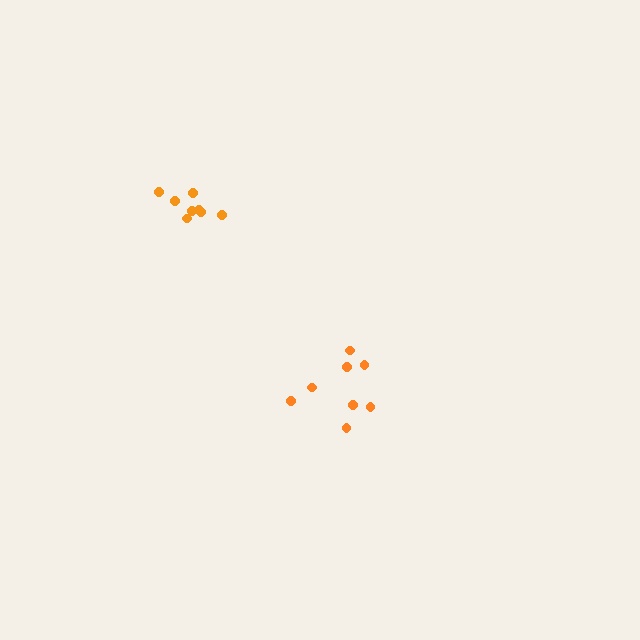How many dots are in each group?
Group 1: 8 dots, Group 2: 8 dots (16 total).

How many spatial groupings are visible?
There are 2 spatial groupings.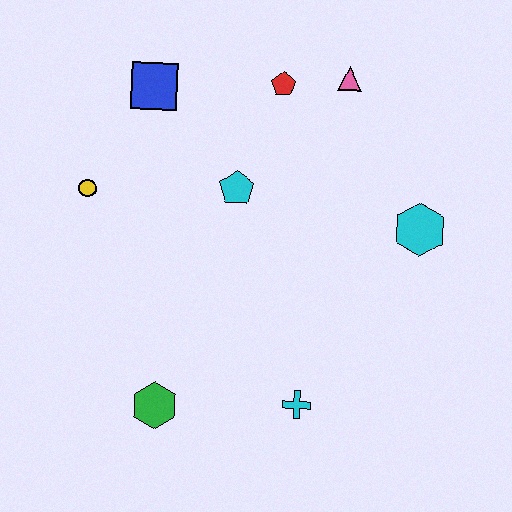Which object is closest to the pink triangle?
The red pentagon is closest to the pink triangle.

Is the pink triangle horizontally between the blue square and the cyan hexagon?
Yes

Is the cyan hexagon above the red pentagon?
No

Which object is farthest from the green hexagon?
The pink triangle is farthest from the green hexagon.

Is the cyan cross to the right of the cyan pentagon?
Yes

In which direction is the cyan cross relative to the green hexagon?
The cyan cross is to the right of the green hexagon.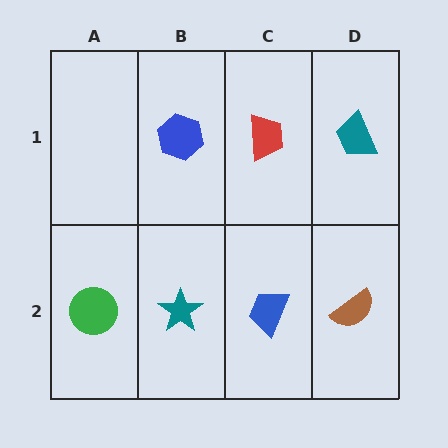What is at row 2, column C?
A blue trapezoid.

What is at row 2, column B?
A teal star.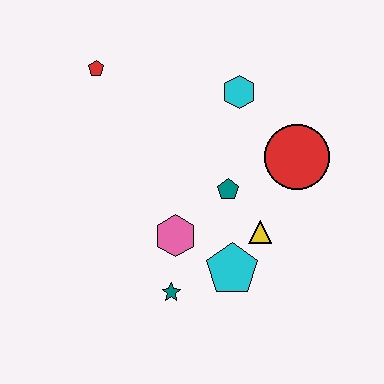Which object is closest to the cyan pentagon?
The yellow triangle is closest to the cyan pentagon.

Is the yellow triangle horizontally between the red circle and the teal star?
Yes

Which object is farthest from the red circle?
The red pentagon is farthest from the red circle.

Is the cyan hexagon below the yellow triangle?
No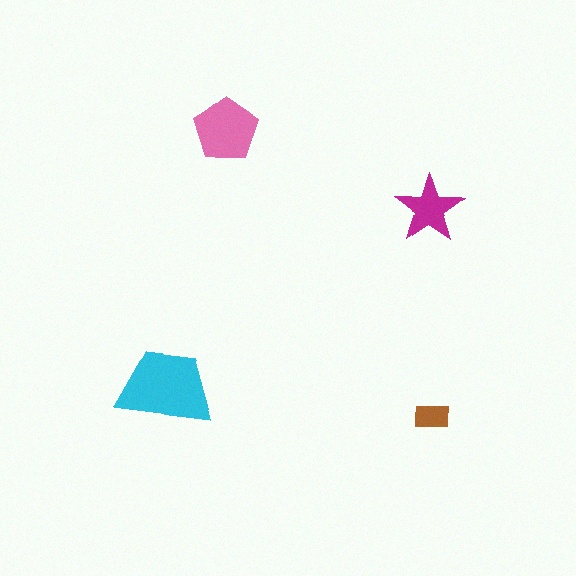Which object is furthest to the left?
The cyan trapezoid is leftmost.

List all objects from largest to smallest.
The cyan trapezoid, the pink pentagon, the magenta star, the brown rectangle.